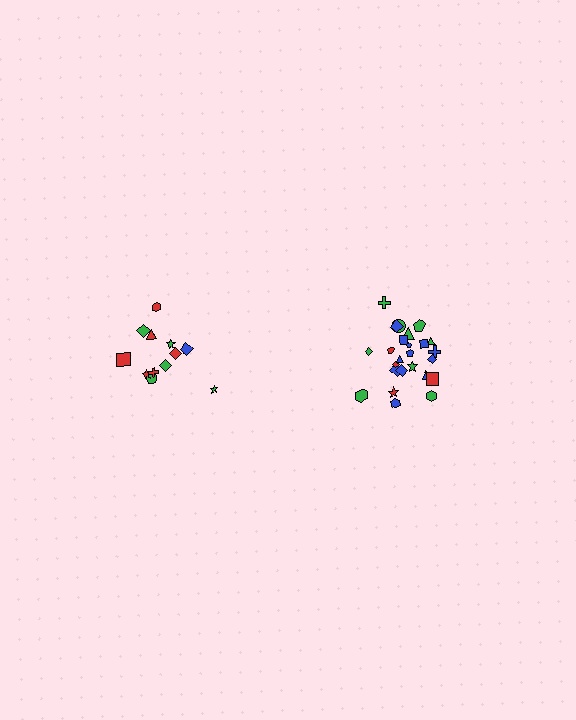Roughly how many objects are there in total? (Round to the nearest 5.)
Roughly 35 objects in total.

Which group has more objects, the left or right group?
The right group.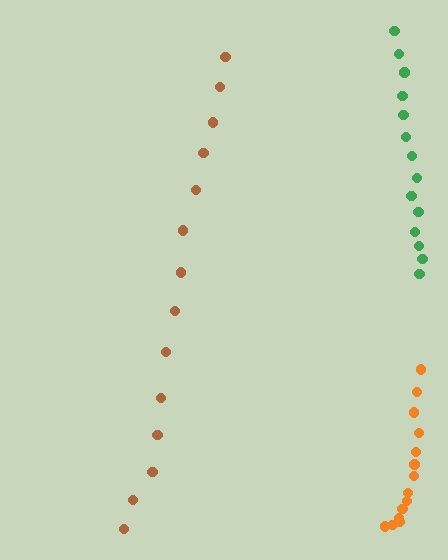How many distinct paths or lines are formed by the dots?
There are 3 distinct paths.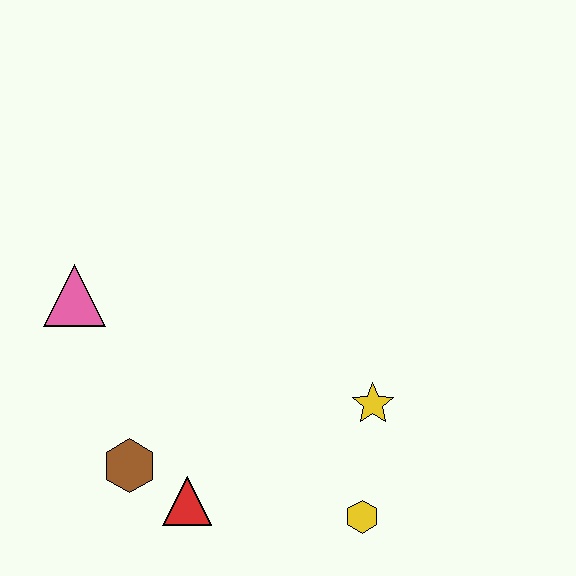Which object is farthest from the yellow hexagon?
The pink triangle is farthest from the yellow hexagon.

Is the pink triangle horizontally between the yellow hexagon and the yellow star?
No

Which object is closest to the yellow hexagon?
The yellow star is closest to the yellow hexagon.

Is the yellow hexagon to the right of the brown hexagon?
Yes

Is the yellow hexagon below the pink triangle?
Yes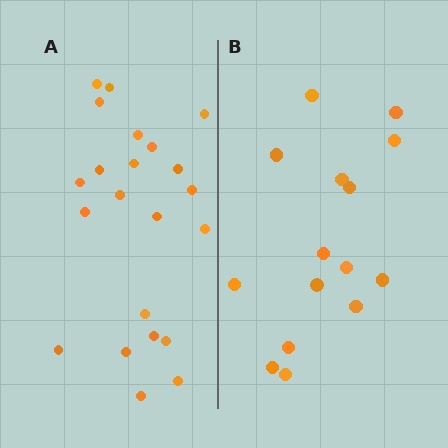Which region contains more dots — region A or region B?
Region A (the left region) has more dots.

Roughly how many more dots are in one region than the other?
Region A has roughly 8 or so more dots than region B.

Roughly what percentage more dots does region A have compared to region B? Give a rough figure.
About 45% more.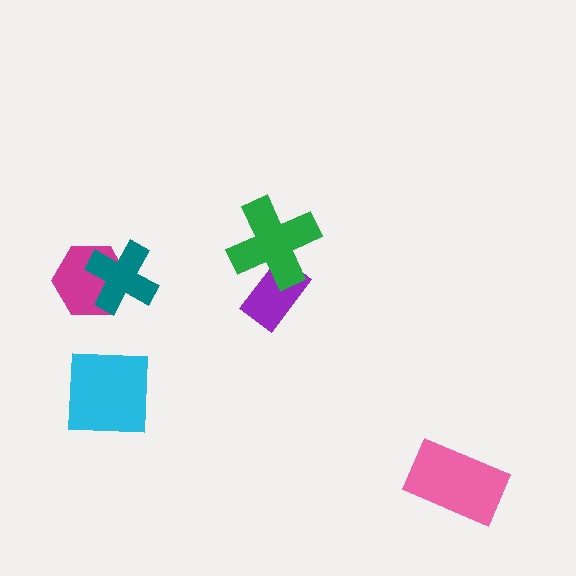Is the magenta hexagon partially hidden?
Yes, it is partially covered by another shape.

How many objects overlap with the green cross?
1 object overlaps with the green cross.